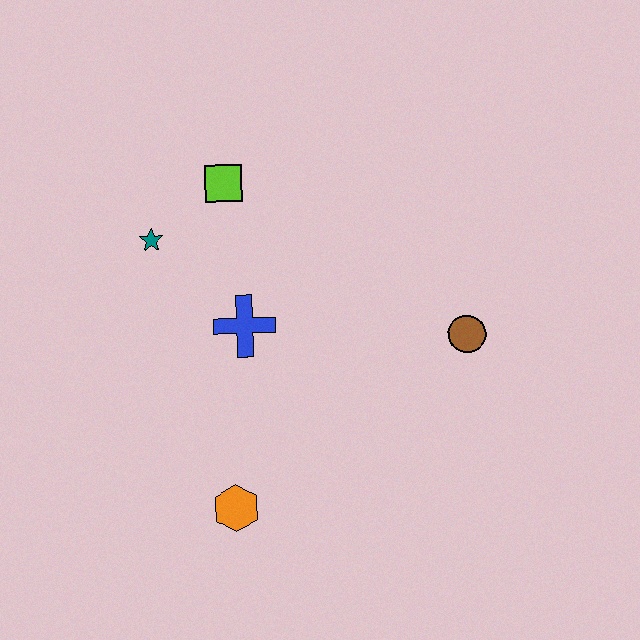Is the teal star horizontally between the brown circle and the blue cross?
No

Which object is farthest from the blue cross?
The brown circle is farthest from the blue cross.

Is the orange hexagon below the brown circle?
Yes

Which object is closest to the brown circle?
The blue cross is closest to the brown circle.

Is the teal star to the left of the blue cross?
Yes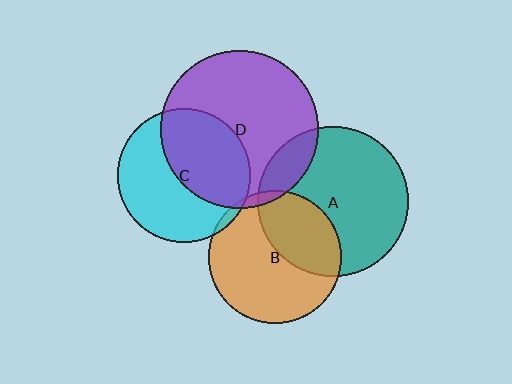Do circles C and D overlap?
Yes.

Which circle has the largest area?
Circle D (purple).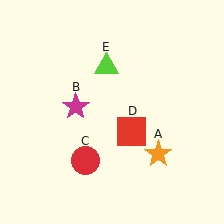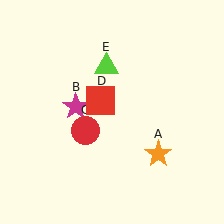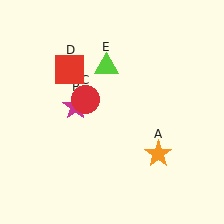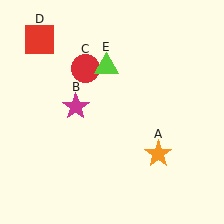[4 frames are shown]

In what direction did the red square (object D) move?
The red square (object D) moved up and to the left.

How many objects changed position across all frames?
2 objects changed position: red circle (object C), red square (object D).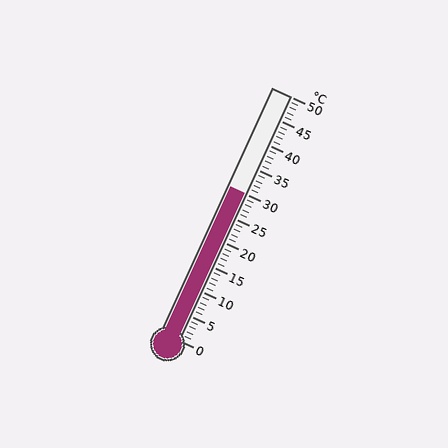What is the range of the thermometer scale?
The thermometer scale ranges from 0°C to 50°C.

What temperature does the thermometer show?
The thermometer shows approximately 30°C.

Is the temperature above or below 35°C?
The temperature is below 35°C.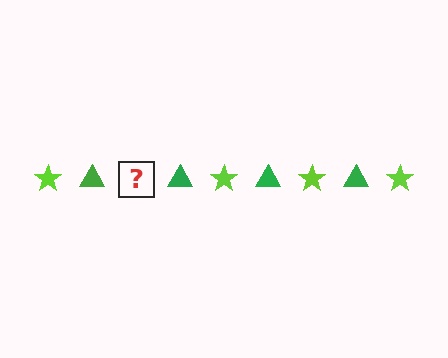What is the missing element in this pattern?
The missing element is a lime star.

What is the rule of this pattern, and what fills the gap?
The rule is that the pattern alternates between lime star and green triangle. The gap should be filled with a lime star.